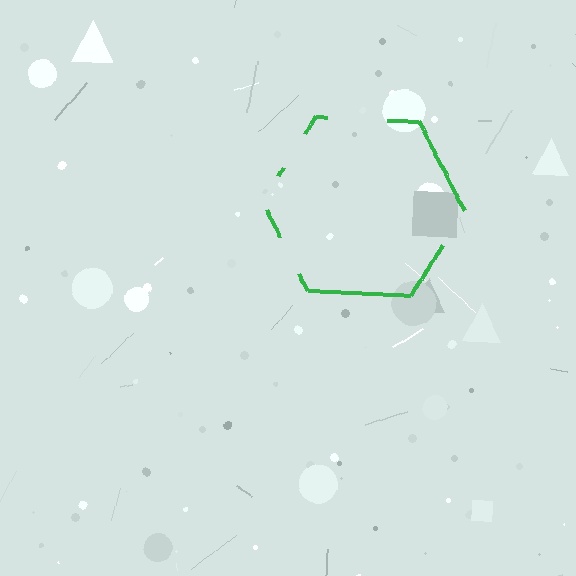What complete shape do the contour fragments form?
The contour fragments form a hexagon.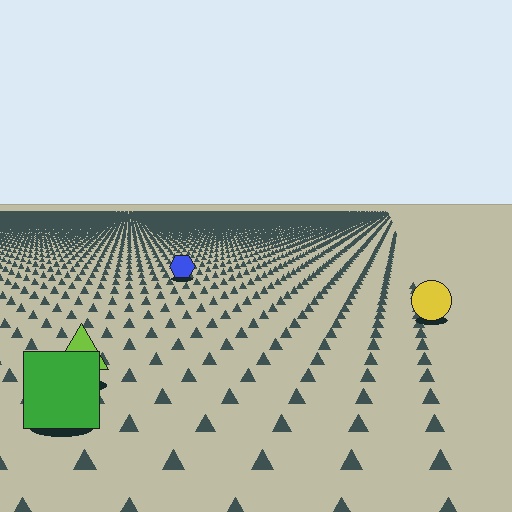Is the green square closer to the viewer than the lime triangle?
Yes. The green square is closer — you can tell from the texture gradient: the ground texture is coarser near it.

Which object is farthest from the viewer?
The blue hexagon is farthest from the viewer. It appears smaller and the ground texture around it is denser.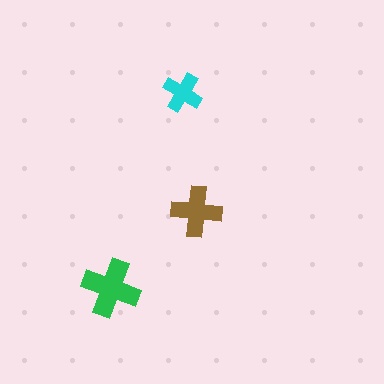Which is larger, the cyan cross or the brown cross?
The brown one.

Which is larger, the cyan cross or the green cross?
The green one.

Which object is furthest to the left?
The green cross is leftmost.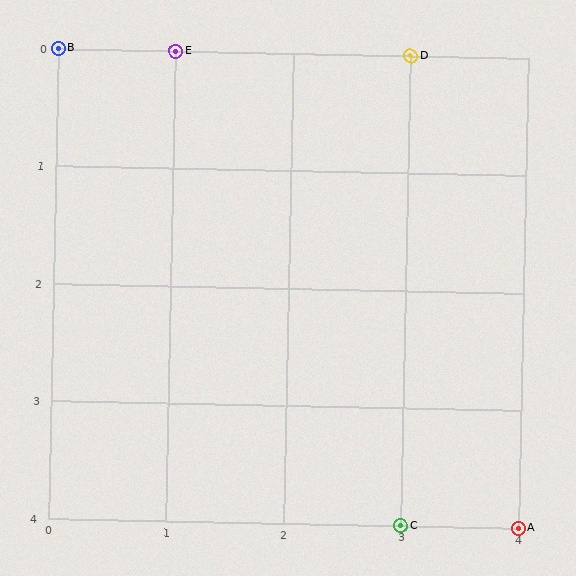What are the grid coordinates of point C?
Point C is at grid coordinates (3, 4).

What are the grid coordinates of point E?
Point E is at grid coordinates (1, 0).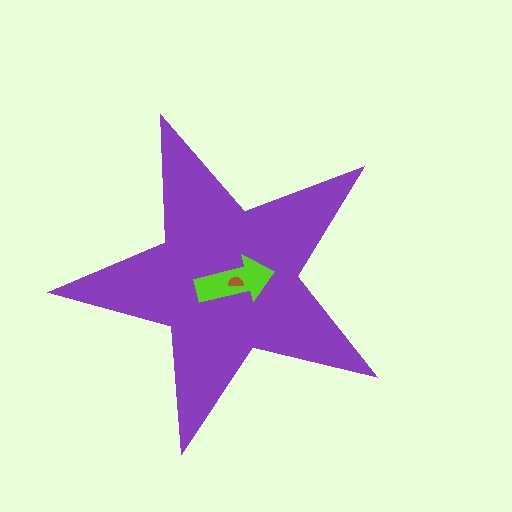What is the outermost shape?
The purple star.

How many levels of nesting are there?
3.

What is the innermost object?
The brown semicircle.